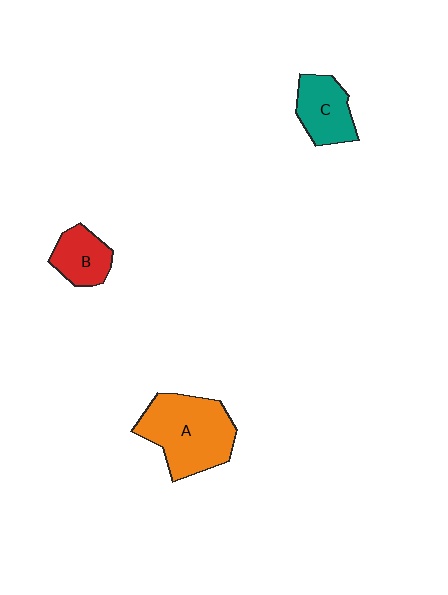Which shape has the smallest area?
Shape B (red).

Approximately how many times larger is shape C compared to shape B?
Approximately 1.2 times.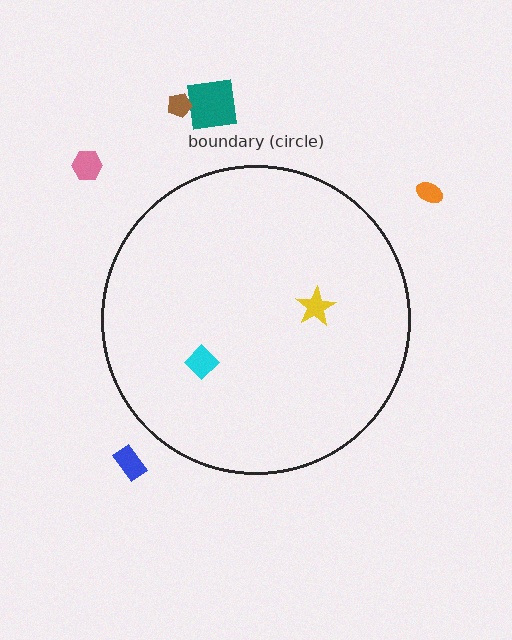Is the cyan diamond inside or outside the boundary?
Inside.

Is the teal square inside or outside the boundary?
Outside.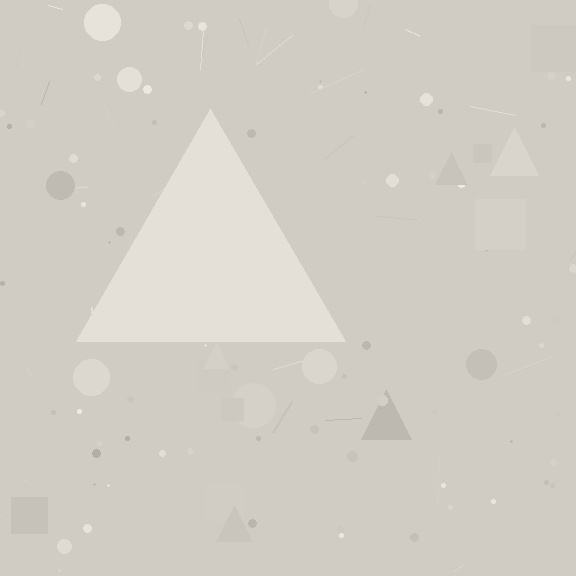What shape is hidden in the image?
A triangle is hidden in the image.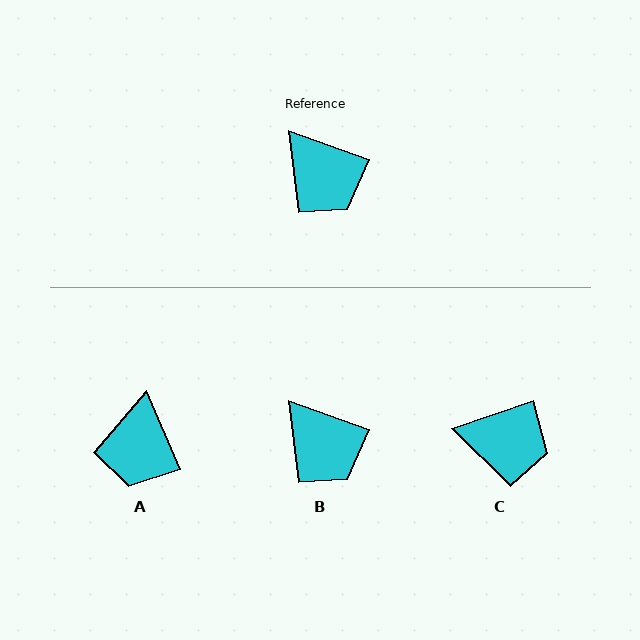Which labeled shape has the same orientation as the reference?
B.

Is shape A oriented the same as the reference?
No, it is off by about 48 degrees.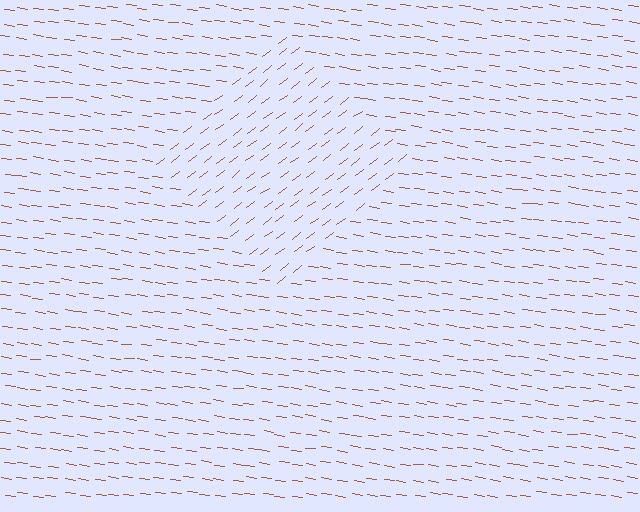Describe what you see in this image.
The image is filled with small brown line segments. A diamond region in the image has lines oriented differently from the surrounding lines, creating a visible texture boundary.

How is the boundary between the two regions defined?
The boundary is defined purely by a change in line orientation (approximately 45 degrees difference). All lines are the same color and thickness.